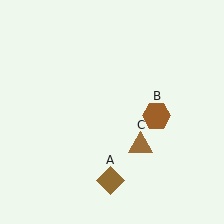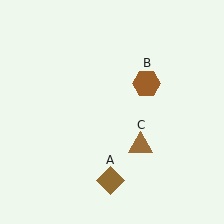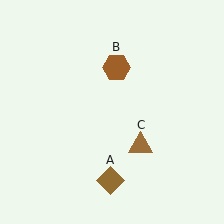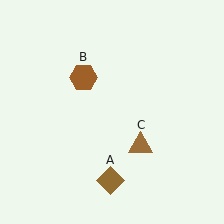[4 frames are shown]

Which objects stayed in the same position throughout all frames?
Brown diamond (object A) and brown triangle (object C) remained stationary.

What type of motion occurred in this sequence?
The brown hexagon (object B) rotated counterclockwise around the center of the scene.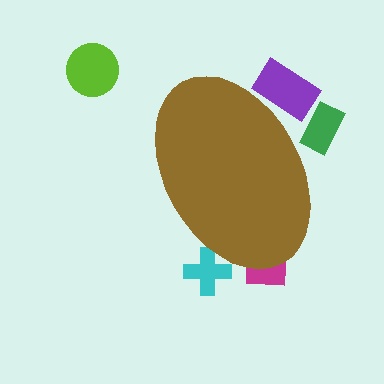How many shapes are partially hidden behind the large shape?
4 shapes are partially hidden.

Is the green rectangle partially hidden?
Yes, the green rectangle is partially hidden behind the brown ellipse.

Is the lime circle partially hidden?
No, the lime circle is fully visible.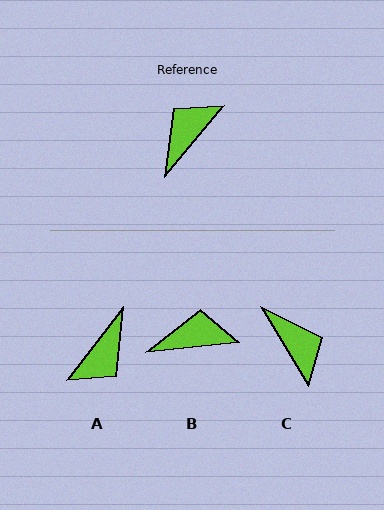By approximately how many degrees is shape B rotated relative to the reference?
Approximately 44 degrees clockwise.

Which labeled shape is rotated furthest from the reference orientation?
A, about 178 degrees away.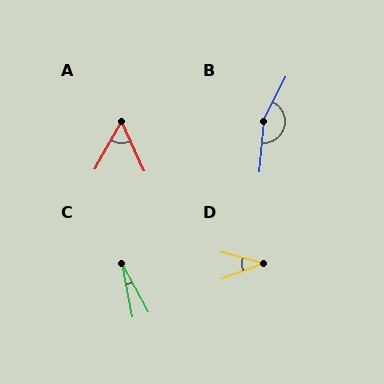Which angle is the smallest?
C, at approximately 18 degrees.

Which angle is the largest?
B, at approximately 158 degrees.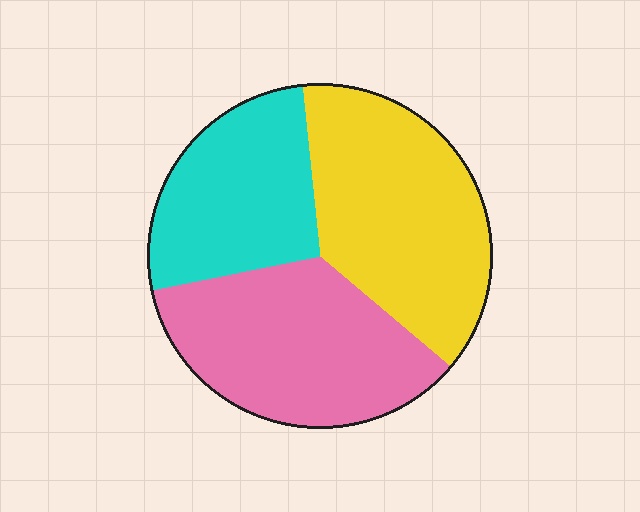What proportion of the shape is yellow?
Yellow takes up between a third and a half of the shape.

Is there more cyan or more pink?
Pink.